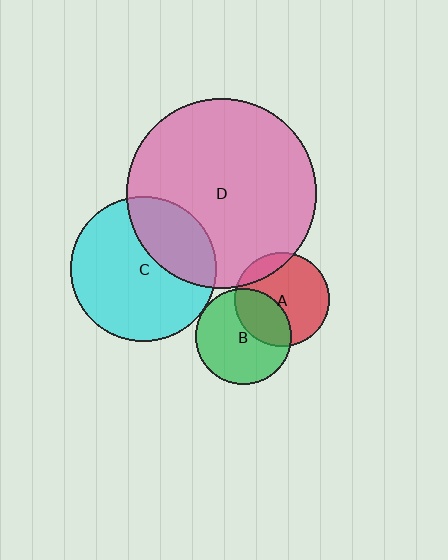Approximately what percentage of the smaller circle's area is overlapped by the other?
Approximately 30%.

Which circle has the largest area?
Circle D (pink).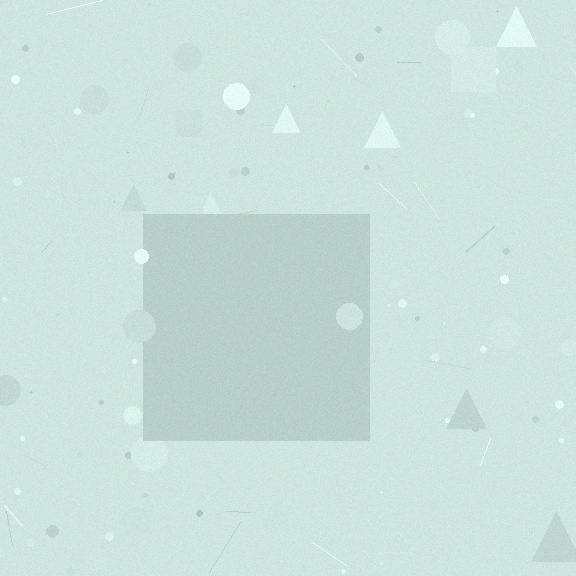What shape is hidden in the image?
A square is hidden in the image.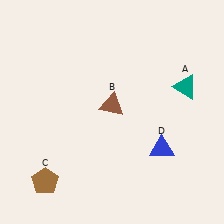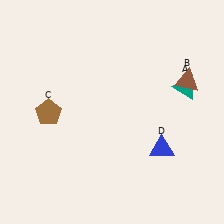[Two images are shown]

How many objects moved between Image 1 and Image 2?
2 objects moved between the two images.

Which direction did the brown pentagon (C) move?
The brown pentagon (C) moved up.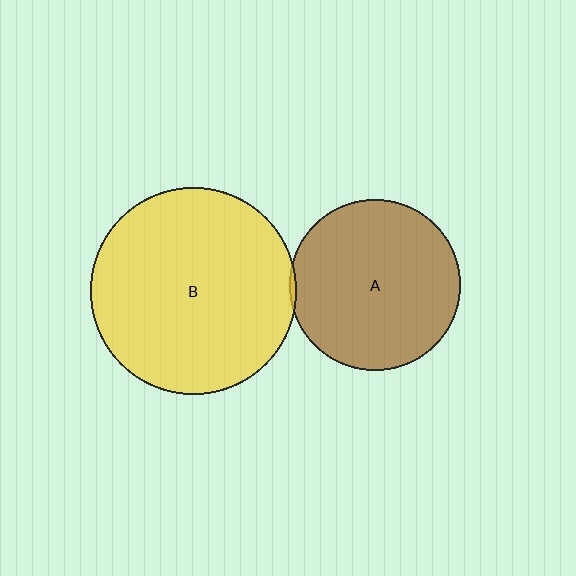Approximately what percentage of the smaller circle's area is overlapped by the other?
Approximately 5%.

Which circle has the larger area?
Circle B (yellow).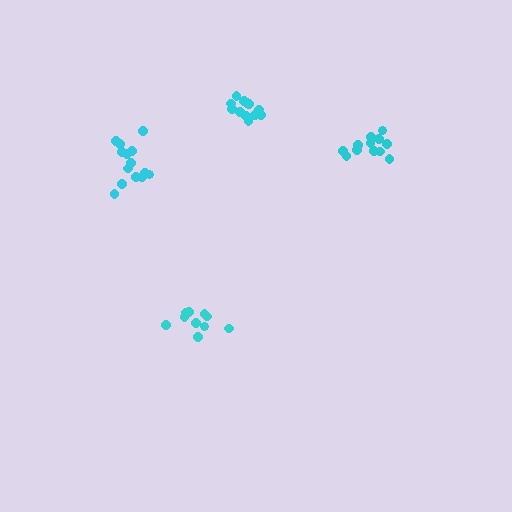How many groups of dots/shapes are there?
There are 4 groups.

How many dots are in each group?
Group 1: 10 dots, Group 2: 12 dots, Group 3: 14 dots, Group 4: 12 dots (48 total).